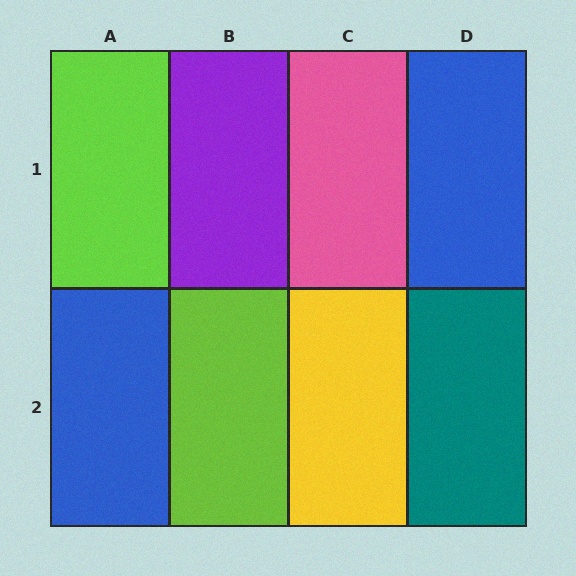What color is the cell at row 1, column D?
Blue.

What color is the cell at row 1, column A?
Lime.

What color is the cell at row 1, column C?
Pink.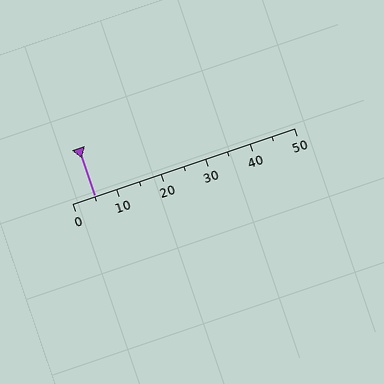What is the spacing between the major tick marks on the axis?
The major ticks are spaced 10 apart.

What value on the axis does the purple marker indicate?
The marker indicates approximately 5.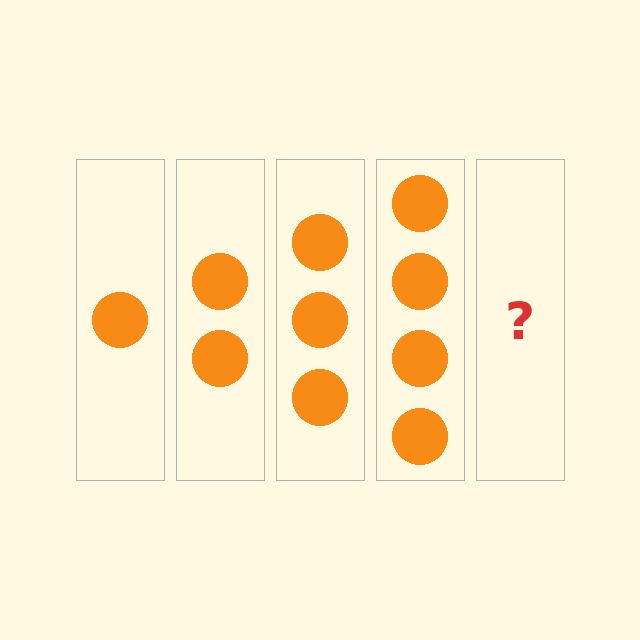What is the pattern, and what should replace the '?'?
The pattern is that each step adds one more circle. The '?' should be 5 circles.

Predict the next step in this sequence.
The next step is 5 circles.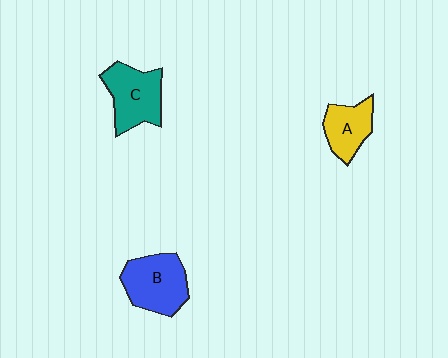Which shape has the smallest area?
Shape A (yellow).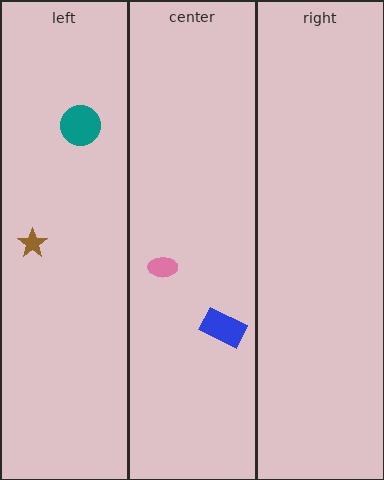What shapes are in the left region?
The teal circle, the brown star.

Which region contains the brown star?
The left region.